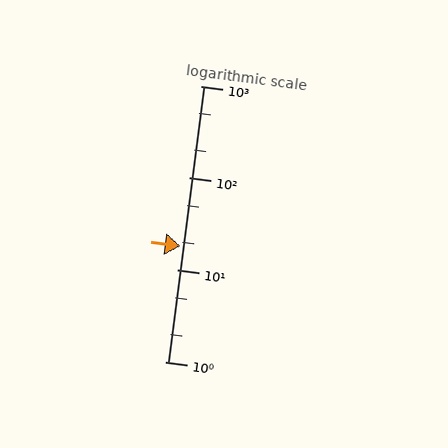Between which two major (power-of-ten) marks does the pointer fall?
The pointer is between 10 and 100.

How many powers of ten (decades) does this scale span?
The scale spans 3 decades, from 1 to 1000.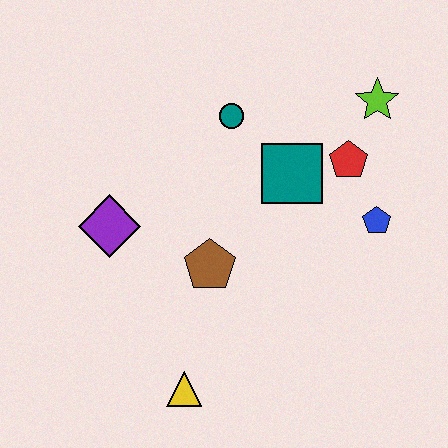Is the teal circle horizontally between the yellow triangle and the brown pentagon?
No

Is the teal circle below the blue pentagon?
No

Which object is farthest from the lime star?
The yellow triangle is farthest from the lime star.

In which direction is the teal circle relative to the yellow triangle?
The teal circle is above the yellow triangle.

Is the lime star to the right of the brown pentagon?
Yes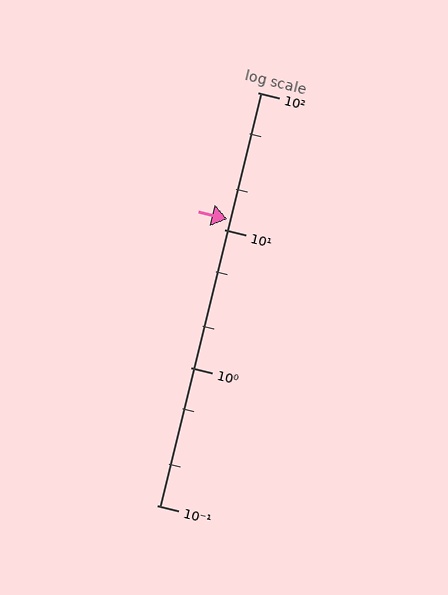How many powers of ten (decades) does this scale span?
The scale spans 3 decades, from 0.1 to 100.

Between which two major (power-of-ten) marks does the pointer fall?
The pointer is between 10 and 100.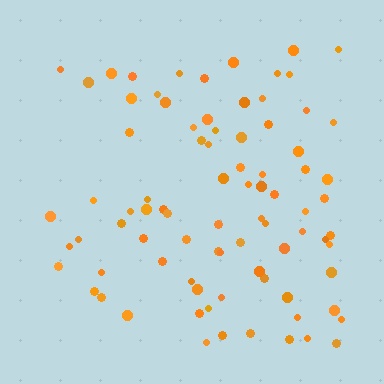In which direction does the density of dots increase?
From left to right, with the right side densest.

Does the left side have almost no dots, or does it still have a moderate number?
Still a moderate number, just noticeably fewer than the right.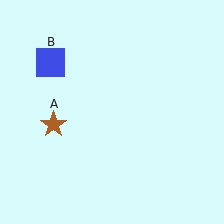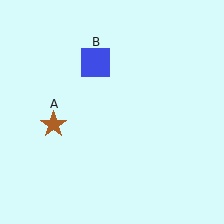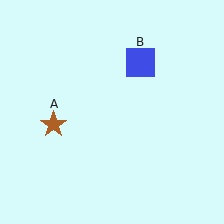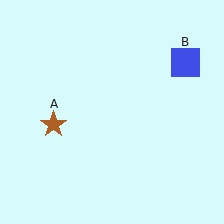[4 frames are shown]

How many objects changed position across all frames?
1 object changed position: blue square (object B).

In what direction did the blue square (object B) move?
The blue square (object B) moved right.